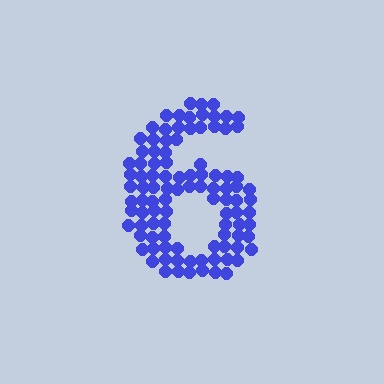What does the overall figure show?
The overall figure shows the digit 6.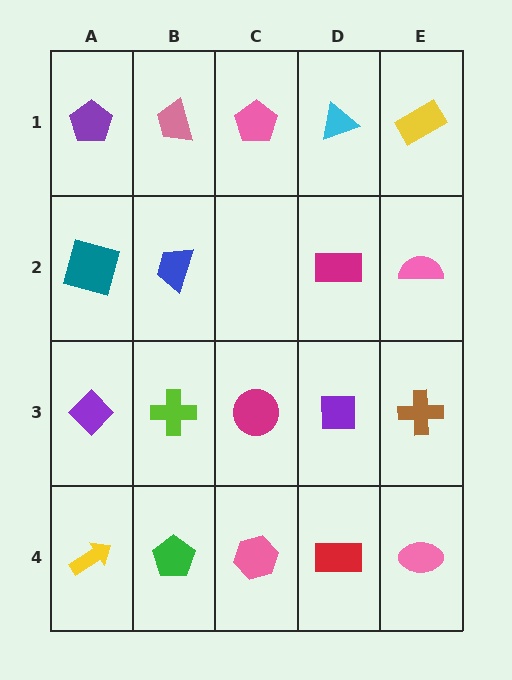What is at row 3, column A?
A purple diamond.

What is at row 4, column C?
A pink hexagon.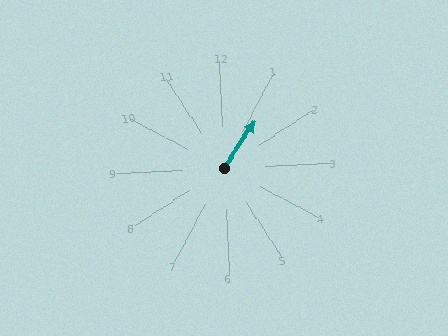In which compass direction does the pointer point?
Northeast.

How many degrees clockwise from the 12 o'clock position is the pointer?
Approximately 36 degrees.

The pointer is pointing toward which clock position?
Roughly 1 o'clock.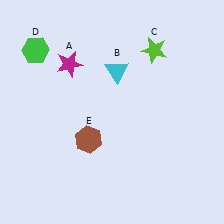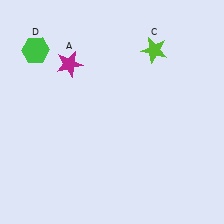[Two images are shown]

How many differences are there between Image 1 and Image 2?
There are 2 differences between the two images.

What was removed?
The cyan triangle (B), the brown hexagon (E) were removed in Image 2.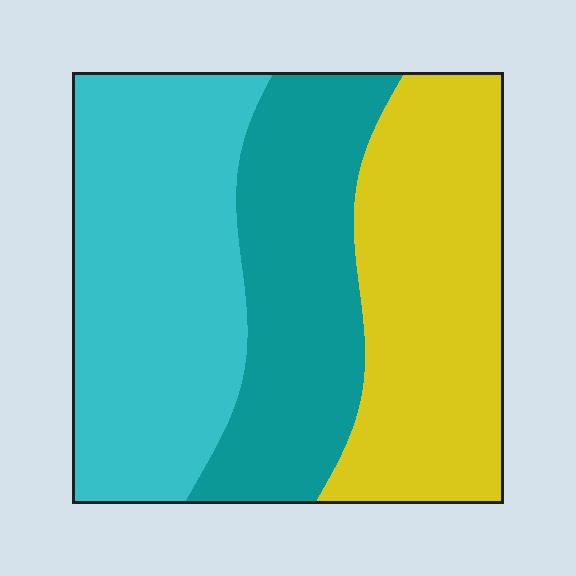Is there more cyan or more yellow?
Cyan.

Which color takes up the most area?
Cyan, at roughly 40%.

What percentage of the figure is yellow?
Yellow takes up about one third (1/3) of the figure.